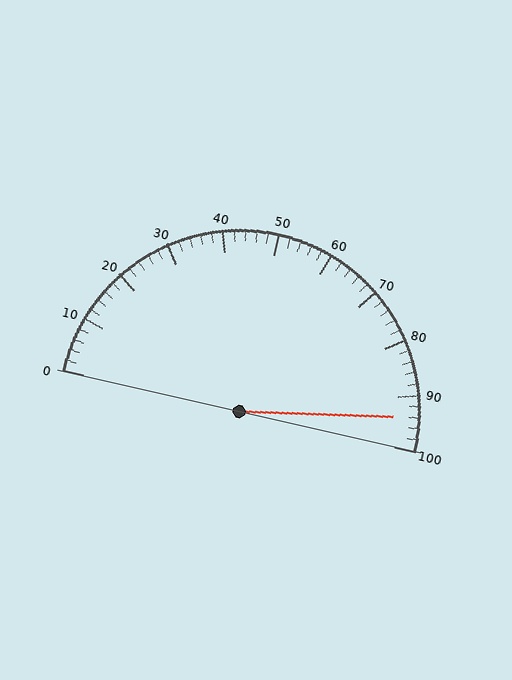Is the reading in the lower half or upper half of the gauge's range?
The reading is in the upper half of the range (0 to 100).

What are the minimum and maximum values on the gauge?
The gauge ranges from 0 to 100.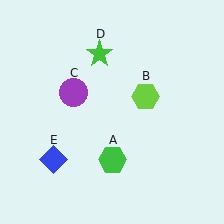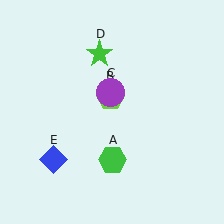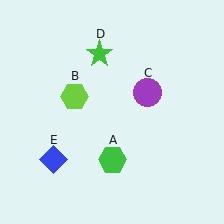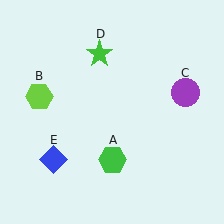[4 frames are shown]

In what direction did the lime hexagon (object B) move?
The lime hexagon (object B) moved left.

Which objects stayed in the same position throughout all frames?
Green hexagon (object A) and green star (object D) and blue diamond (object E) remained stationary.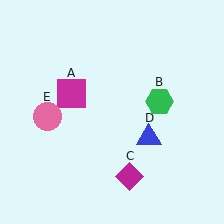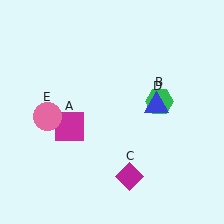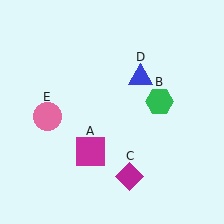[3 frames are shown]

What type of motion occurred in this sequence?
The magenta square (object A), blue triangle (object D) rotated counterclockwise around the center of the scene.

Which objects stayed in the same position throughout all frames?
Green hexagon (object B) and magenta diamond (object C) and pink circle (object E) remained stationary.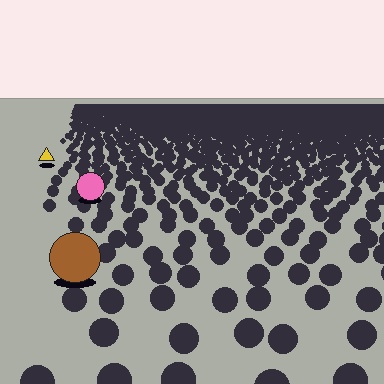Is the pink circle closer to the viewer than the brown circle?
No. The brown circle is closer — you can tell from the texture gradient: the ground texture is coarser near it.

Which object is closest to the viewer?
The brown circle is closest. The texture marks near it are larger and more spread out.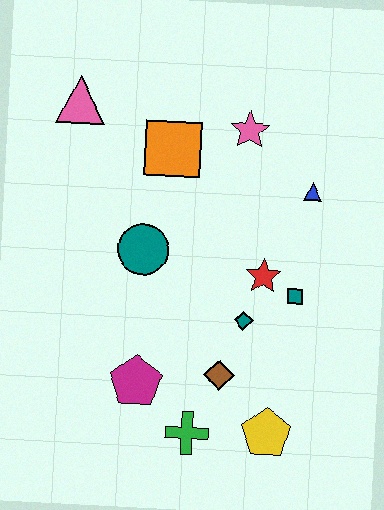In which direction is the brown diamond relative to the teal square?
The brown diamond is below the teal square.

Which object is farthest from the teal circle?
The yellow pentagon is farthest from the teal circle.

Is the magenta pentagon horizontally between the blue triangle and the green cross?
No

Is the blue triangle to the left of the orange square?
No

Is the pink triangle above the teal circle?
Yes